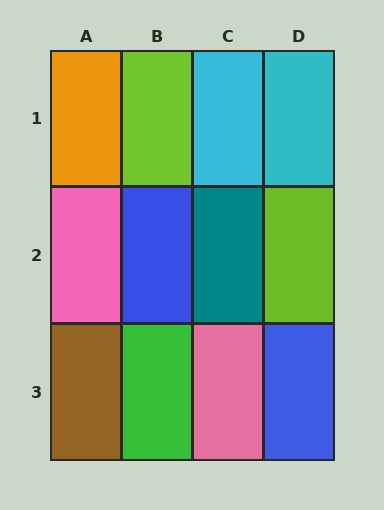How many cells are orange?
1 cell is orange.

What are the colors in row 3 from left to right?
Brown, green, pink, blue.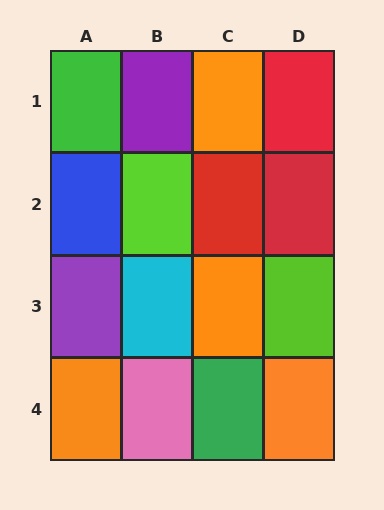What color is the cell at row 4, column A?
Orange.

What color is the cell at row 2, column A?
Blue.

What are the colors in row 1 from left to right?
Green, purple, orange, red.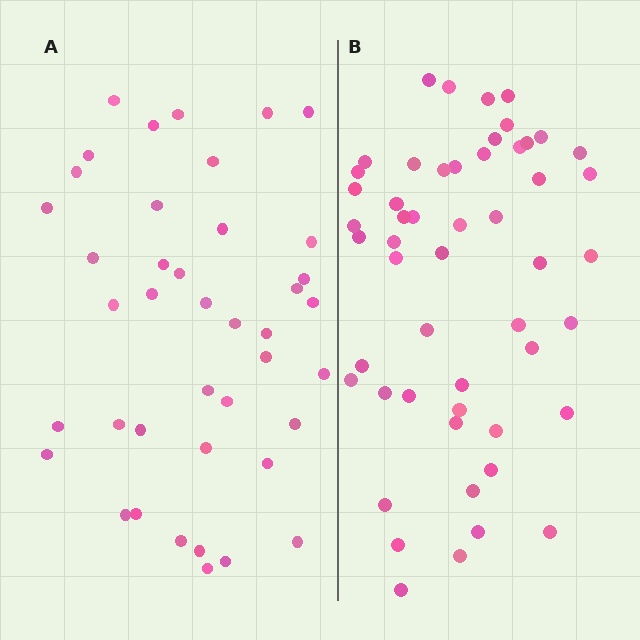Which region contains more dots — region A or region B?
Region B (the right region) has more dots.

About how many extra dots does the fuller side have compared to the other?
Region B has roughly 12 or so more dots than region A.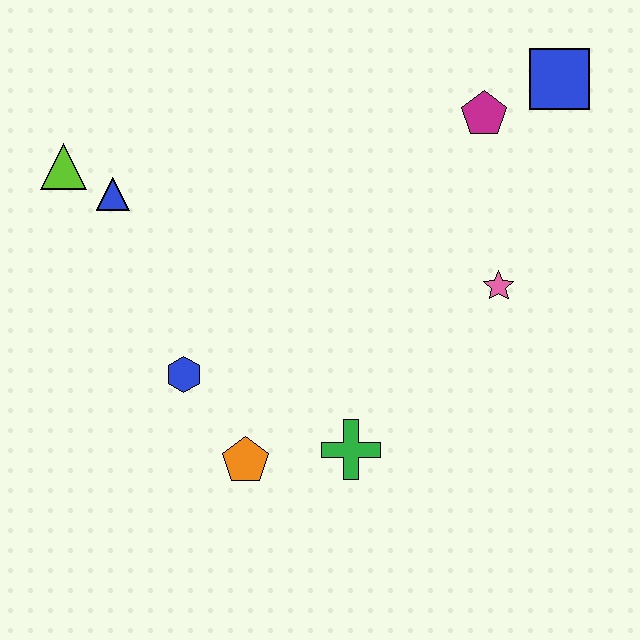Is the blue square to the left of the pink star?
No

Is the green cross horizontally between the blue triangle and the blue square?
Yes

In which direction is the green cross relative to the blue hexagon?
The green cross is to the right of the blue hexagon.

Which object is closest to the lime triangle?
The blue triangle is closest to the lime triangle.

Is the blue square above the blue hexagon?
Yes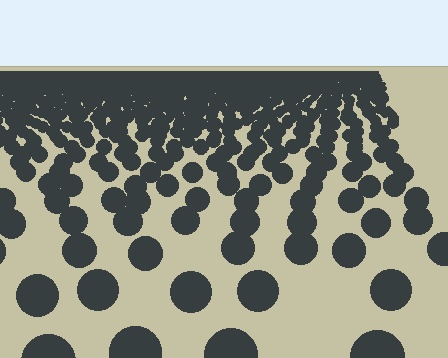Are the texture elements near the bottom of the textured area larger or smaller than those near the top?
Larger. Near the bottom, elements are closer to the viewer and appear at a bigger on-screen size.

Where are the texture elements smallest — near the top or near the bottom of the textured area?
Near the top.